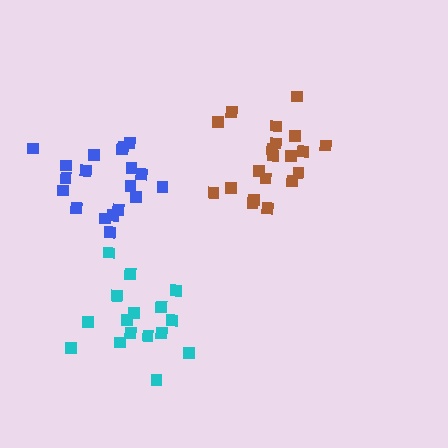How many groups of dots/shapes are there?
There are 3 groups.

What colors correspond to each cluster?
The clusters are colored: brown, cyan, blue.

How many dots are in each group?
Group 1: 20 dots, Group 2: 16 dots, Group 3: 19 dots (55 total).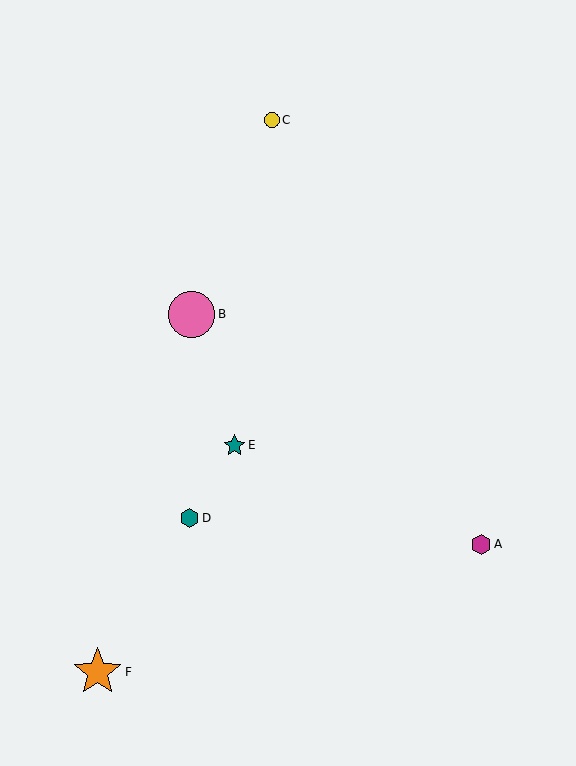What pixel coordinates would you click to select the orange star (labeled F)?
Click at (97, 672) to select the orange star F.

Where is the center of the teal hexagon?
The center of the teal hexagon is at (190, 518).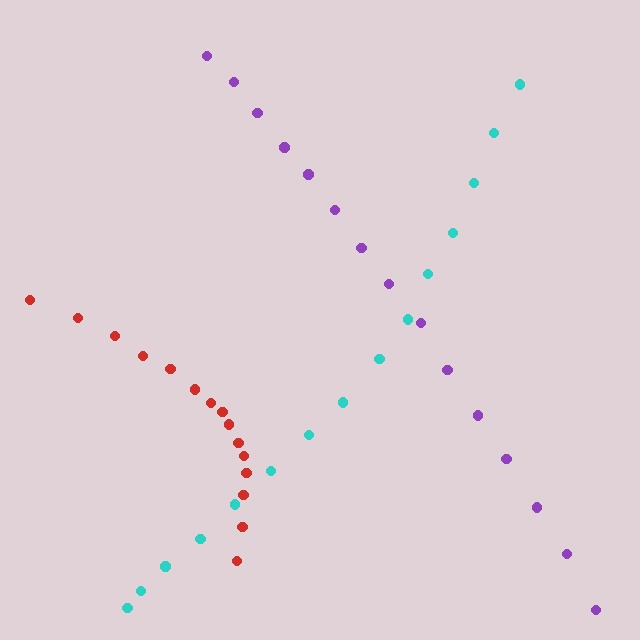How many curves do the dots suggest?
There are 3 distinct paths.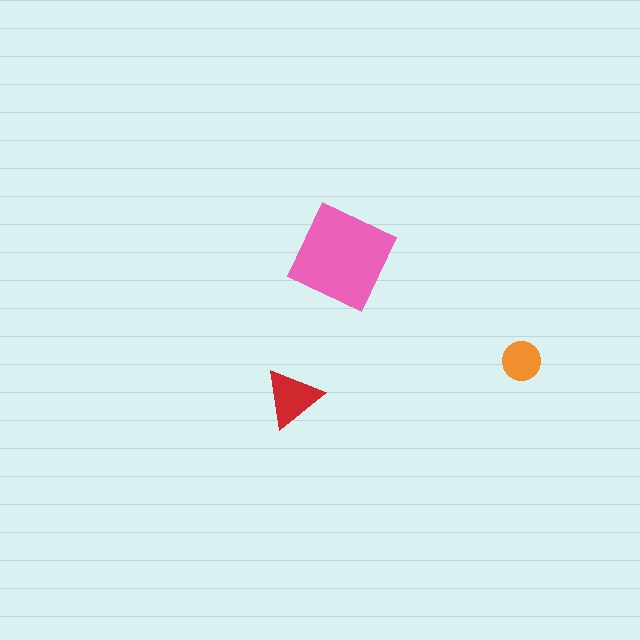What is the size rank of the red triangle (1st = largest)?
2nd.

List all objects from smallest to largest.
The orange circle, the red triangle, the pink square.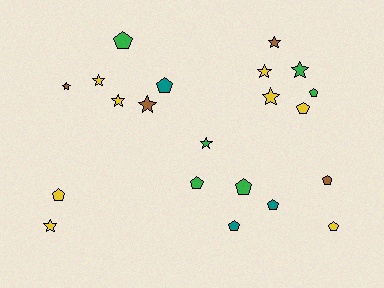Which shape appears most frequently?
Pentagon, with 11 objects.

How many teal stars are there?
There are no teal stars.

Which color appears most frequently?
Yellow, with 8 objects.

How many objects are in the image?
There are 21 objects.